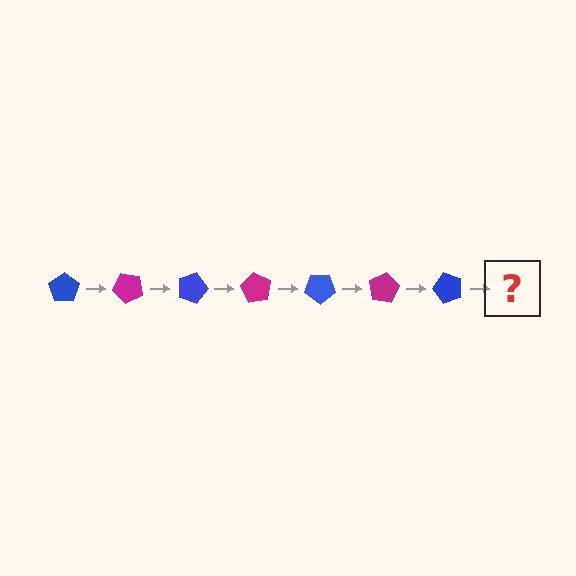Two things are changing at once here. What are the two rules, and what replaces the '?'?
The two rules are that it rotates 45 degrees each step and the color cycles through blue and magenta. The '?' should be a magenta pentagon, rotated 315 degrees from the start.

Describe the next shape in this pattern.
It should be a magenta pentagon, rotated 315 degrees from the start.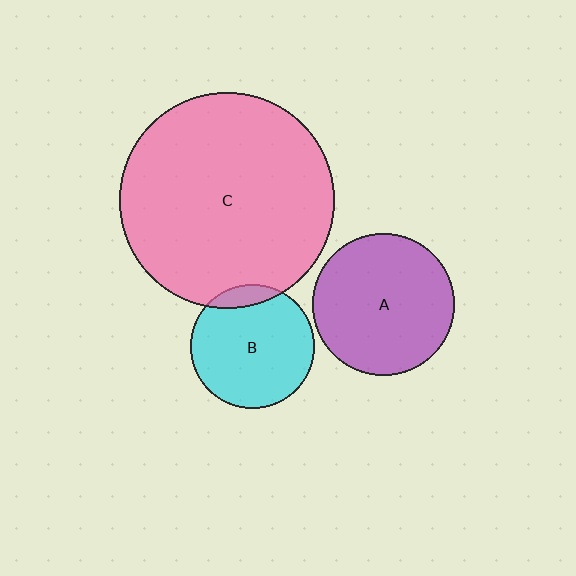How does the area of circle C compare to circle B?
Approximately 3.0 times.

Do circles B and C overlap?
Yes.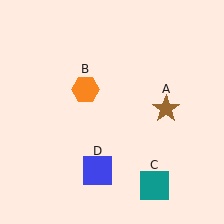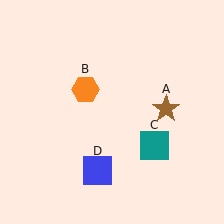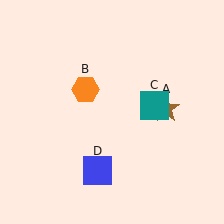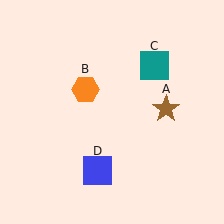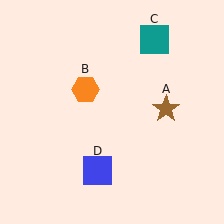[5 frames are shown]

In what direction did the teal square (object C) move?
The teal square (object C) moved up.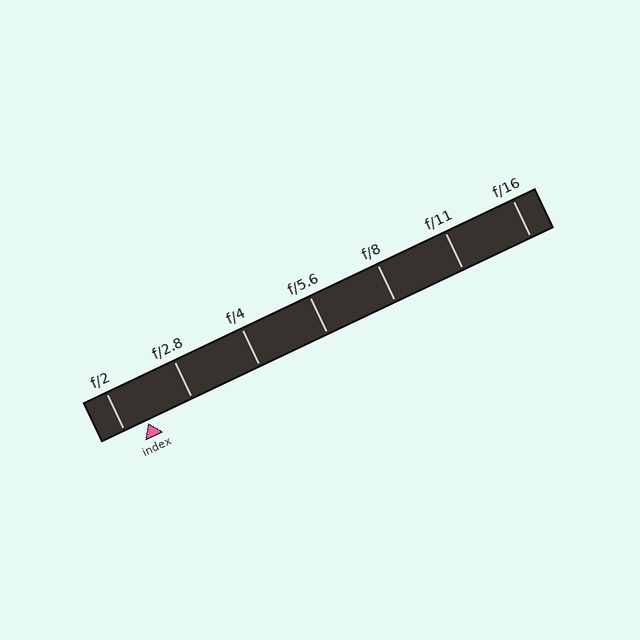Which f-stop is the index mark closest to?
The index mark is closest to f/2.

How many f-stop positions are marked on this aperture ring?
There are 7 f-stop positions marked.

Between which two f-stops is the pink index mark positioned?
The index mark is between f/2 and f/2.8.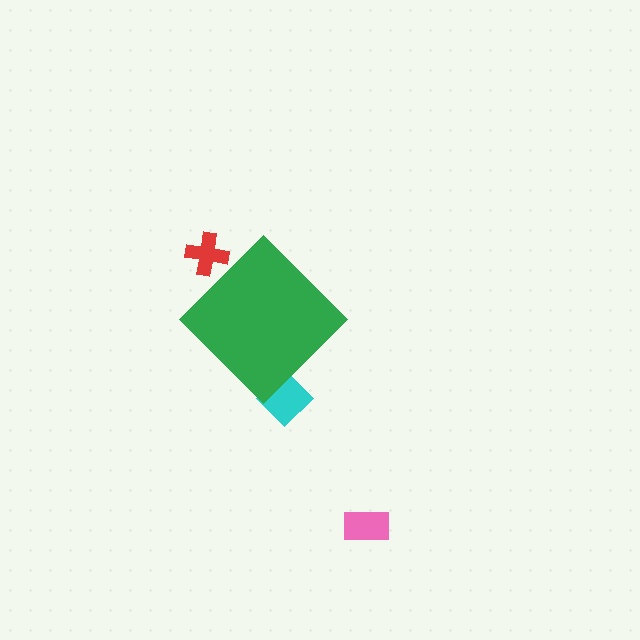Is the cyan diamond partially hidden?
Yes, the cyan diamond is partially hidden behind the green diamond.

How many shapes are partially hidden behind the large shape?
2 shapes are partially hidden.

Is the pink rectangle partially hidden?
No, the pink rectangle is fully visible.